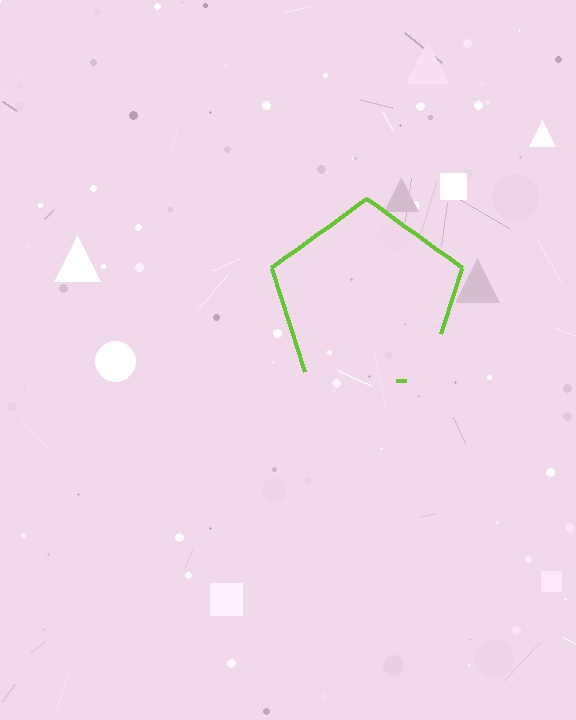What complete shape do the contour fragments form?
The contour fragments form a pentagon.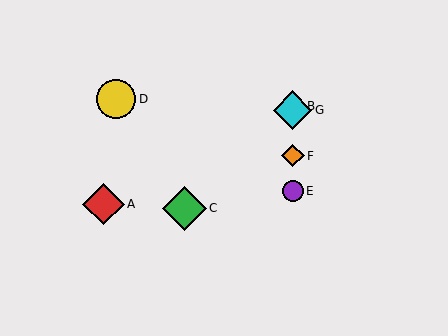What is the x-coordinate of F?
Object F is at x≈293.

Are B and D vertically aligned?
No, B is at x≈293 and D is at x≈116.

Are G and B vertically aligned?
Yes, both are at x≈293.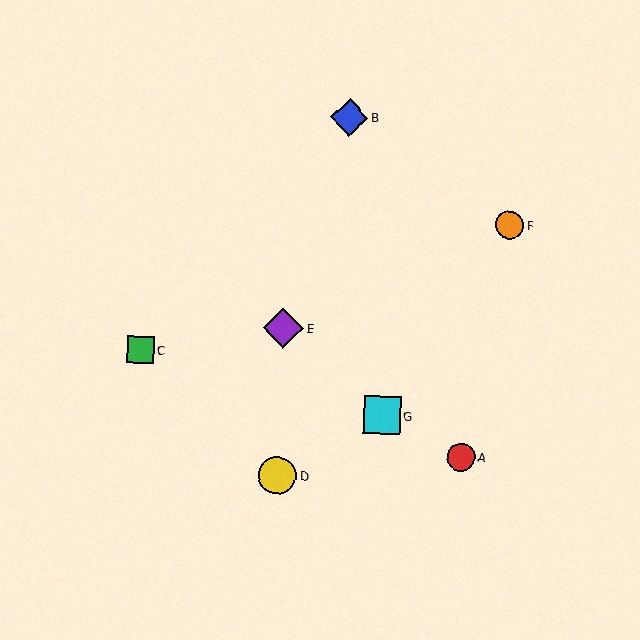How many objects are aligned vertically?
2 objects (D, E) are aligned vertically.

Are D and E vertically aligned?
Yes, both are at x≈277.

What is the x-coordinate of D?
Object D is at x≈277.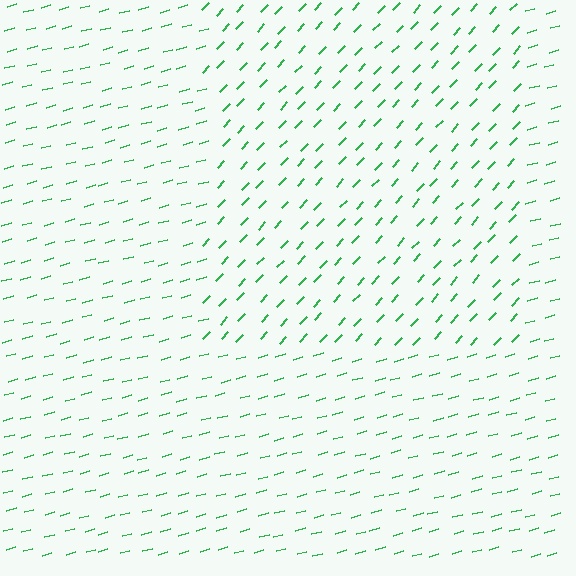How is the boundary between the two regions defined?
The boundary is defined purely by a change in line orientation (approximately 31 degrees difference). All lines are the same color and thickness.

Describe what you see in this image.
The image is filled with small green line segments. A rectangle region in the image has lines oriented differently from the surrounding lines, creating a visible texture boundary.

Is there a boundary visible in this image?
Yes, there is a texture boundary formed by a change in line orientation.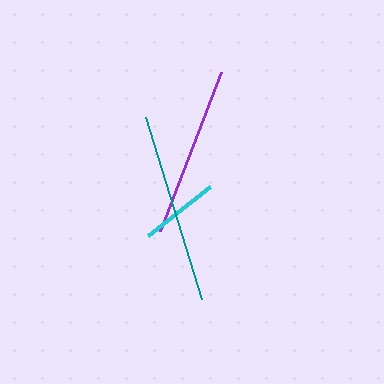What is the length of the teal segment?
The teal segment is approximately 190 pixels long.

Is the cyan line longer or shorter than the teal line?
The teal line is longer than the cyan line.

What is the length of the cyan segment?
The cyan segment is approximately 79 pixels long.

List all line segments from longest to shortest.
From longest to shortest: teal, purple, cyan.